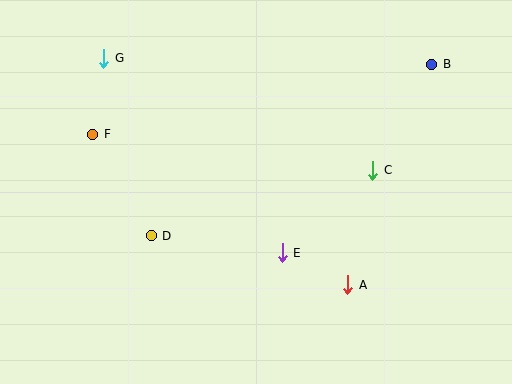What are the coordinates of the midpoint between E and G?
The midpoint between E and G is at (193, 155).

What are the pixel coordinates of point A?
Point A is at (348, 285).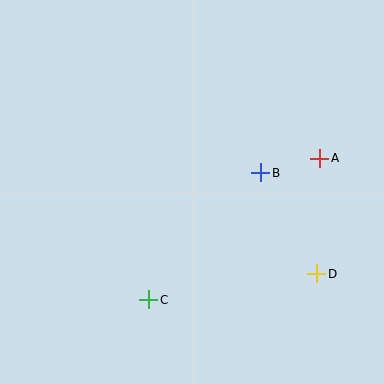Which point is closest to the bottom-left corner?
Point C is closest to the bottom-left corner.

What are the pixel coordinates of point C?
Point C is at (149, 300).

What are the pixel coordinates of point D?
Point D is at (317, 274).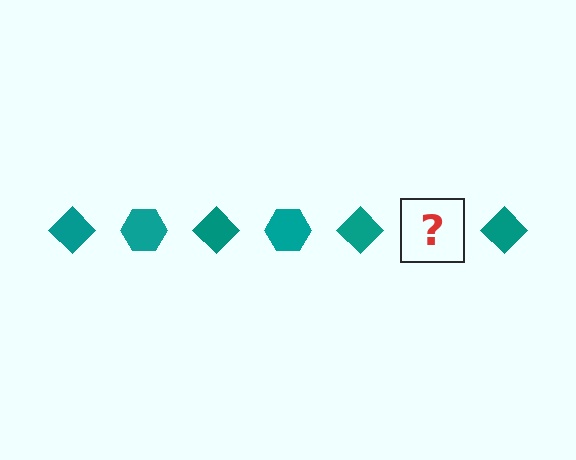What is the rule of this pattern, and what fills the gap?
The rule is that the pattern cycles through diamond, hexagon shapes in teal. The gap should be filled with a teal hexagon.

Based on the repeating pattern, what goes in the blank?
The blank should be a teal hexagon.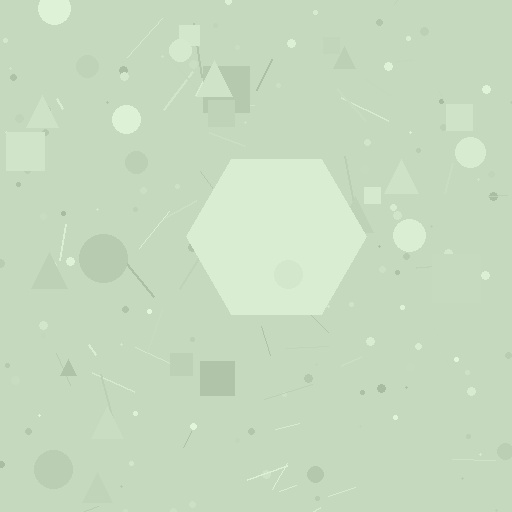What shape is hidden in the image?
A hexagon is hidden in the image.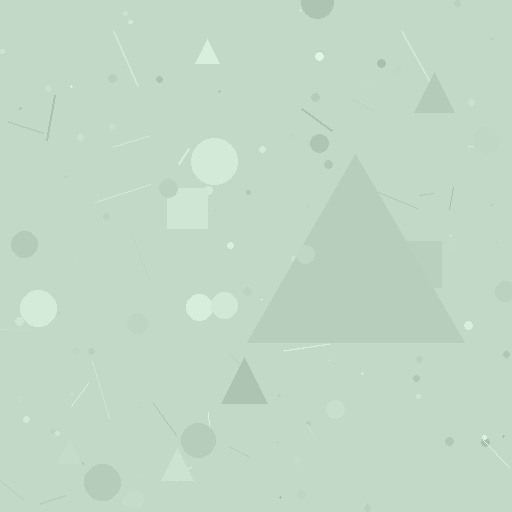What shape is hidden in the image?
A triangle is hidden in the image.